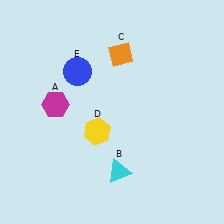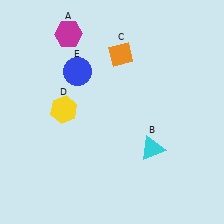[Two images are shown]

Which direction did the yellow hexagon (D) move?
The yellow hexagon (D) moved left.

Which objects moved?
The objects that moved are: the magenta hexagon (A), the cyan triangle (B), the yellow hexagon (D).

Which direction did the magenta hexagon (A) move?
The magenta hexagon (A) moved up.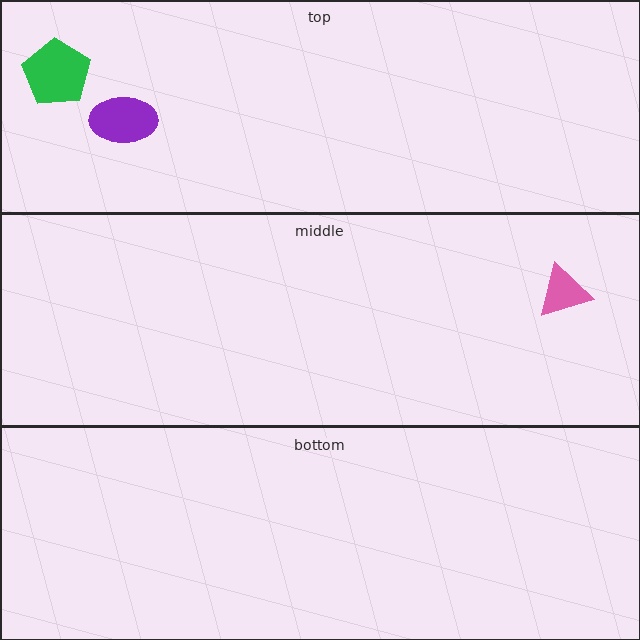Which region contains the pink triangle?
The middle region.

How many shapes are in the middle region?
1.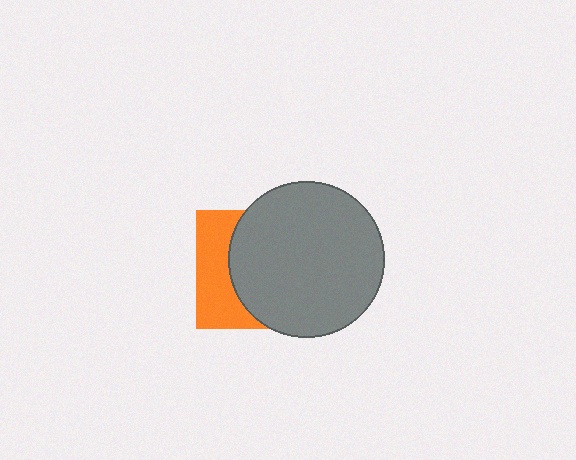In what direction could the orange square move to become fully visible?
The orange square could move left. That would shift it out from behind the gray circle entirely.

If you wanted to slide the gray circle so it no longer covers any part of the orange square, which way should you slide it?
Slide it right — that is the most direct way to separate the two shapes.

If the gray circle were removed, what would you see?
You would see the complete orange square.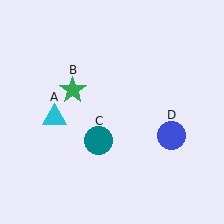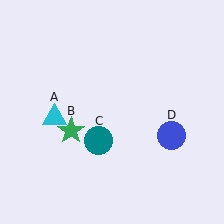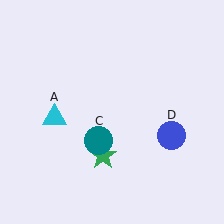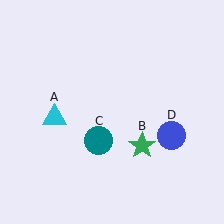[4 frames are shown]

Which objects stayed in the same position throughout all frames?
Cyan triangle (object A) and teal circle (object C) and blue circle (object D) remained stationary.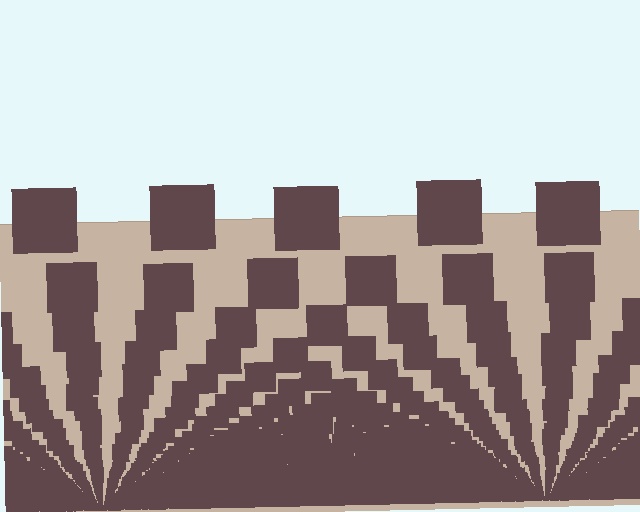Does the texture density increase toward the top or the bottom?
Density increases toward the bottom.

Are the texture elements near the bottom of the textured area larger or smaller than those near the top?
Smaller. The gradient is inverted — elements near the bottom are smaller and denser.